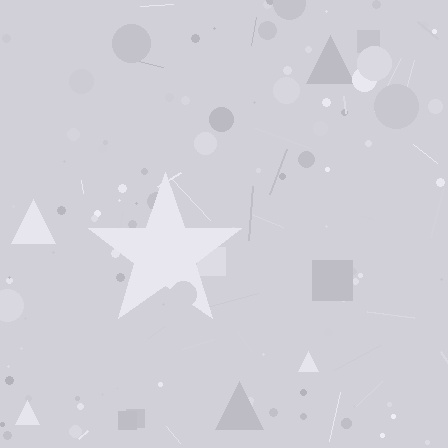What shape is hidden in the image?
A star is hidden in the image.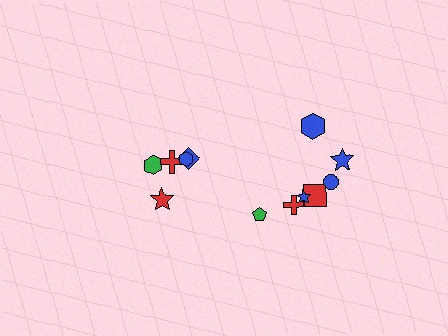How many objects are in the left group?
There are 5 objects.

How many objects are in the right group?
There are 7 objects.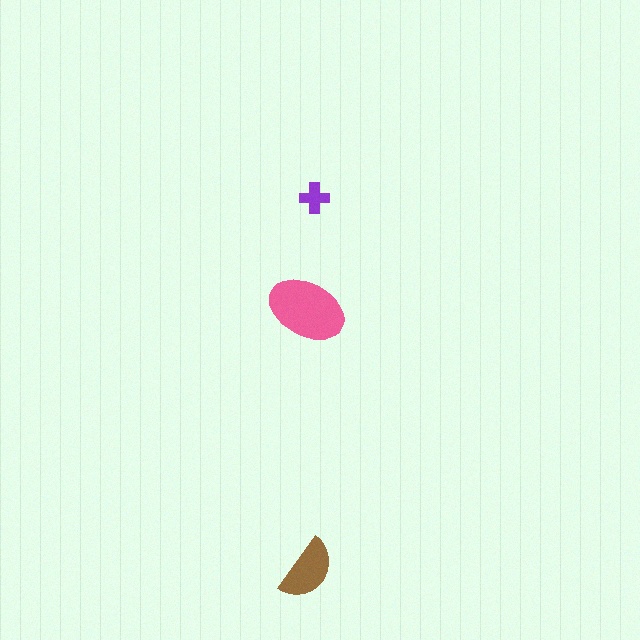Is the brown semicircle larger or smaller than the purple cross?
Larger.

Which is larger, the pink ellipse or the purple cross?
The pink ellipse.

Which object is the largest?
The pink ellipse.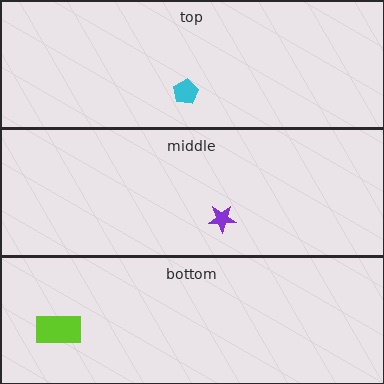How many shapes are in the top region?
1.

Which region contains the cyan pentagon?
The top region.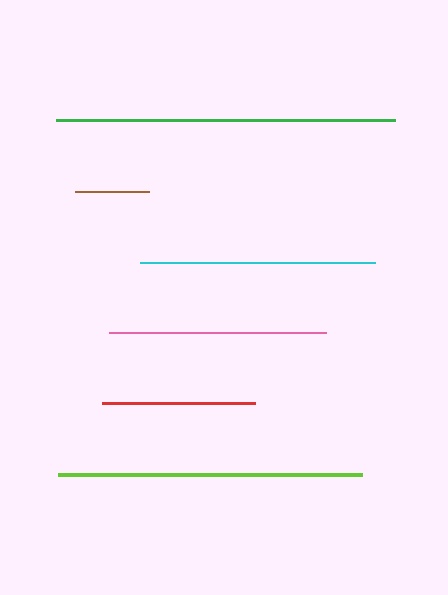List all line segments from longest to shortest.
From longest to shortest: green, lime, cyan, pink, red, brown.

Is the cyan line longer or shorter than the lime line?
The lime line is longer than the cyan line.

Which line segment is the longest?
The green line is the longest at approximately 339 pixels.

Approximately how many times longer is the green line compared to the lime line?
The green line is approximately 1.1 times the length of the lime line.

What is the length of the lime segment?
The lime segment is approximately 303 pixels long.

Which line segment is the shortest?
The brown line is the shortest at approximately 74 pixels.